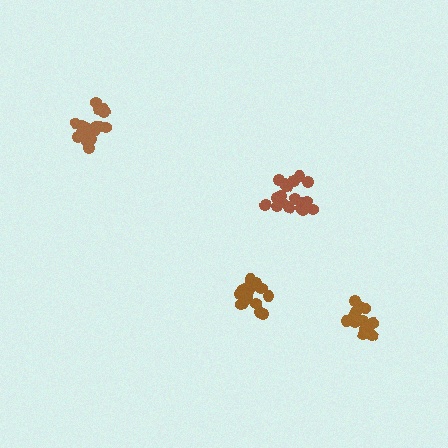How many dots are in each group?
Group 1: 20 dots, Group 2: 21 dots, Group 3: 18 dots, Group 4: 18 dots (77 total).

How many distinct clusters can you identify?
There are 4 distinct clusters.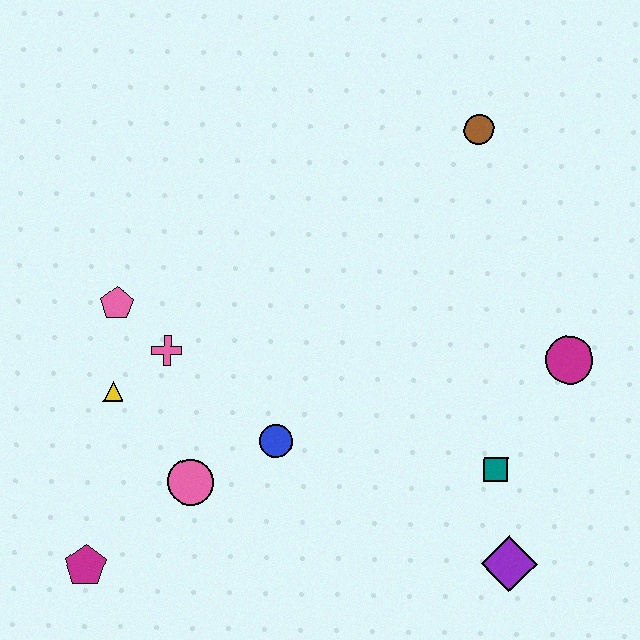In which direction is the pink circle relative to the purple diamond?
The pink circle is to the left of the purple diamond.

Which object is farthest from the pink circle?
The brown circle is farthest from the pink circle.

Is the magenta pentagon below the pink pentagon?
Yes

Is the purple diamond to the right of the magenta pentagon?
Yes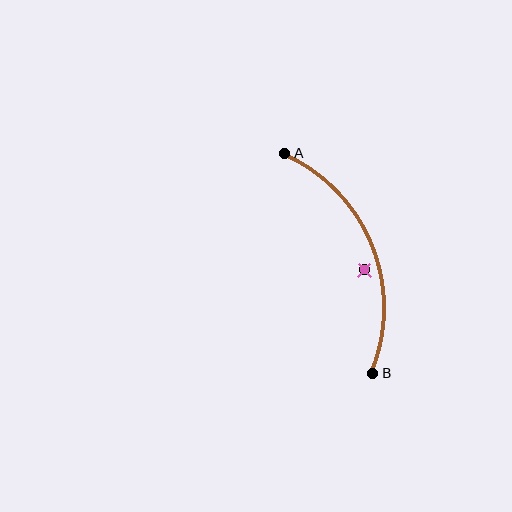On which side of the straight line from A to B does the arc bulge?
The arc bulges to the right of the straight line connecting A and B.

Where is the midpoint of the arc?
The arc midpoint is the point on the curve farthest from the straight line joining A and B. It sits to the right of that line.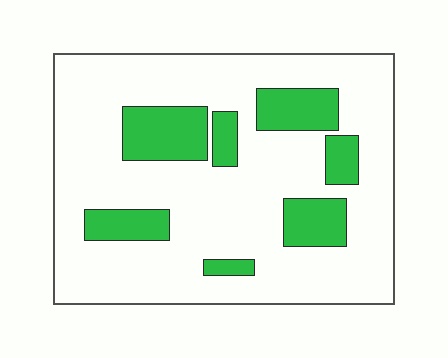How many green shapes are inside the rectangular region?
7.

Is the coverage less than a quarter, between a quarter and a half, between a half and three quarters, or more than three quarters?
Less than a quarter.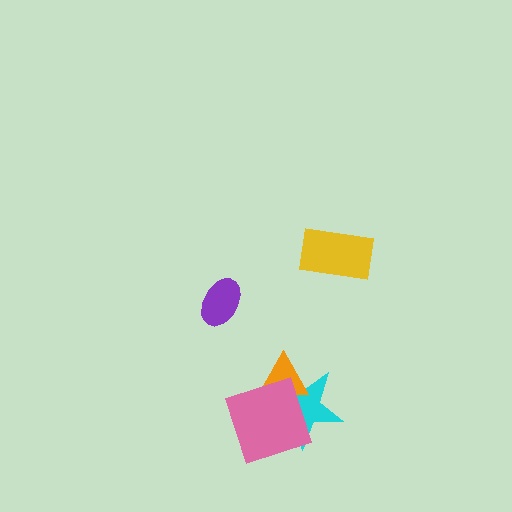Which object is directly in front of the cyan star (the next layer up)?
The orange triangle is directly in front of the cyan star.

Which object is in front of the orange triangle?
The pink diamond is in front of the orange triangle.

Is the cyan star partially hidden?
Yes, it is partially covered by another shape.